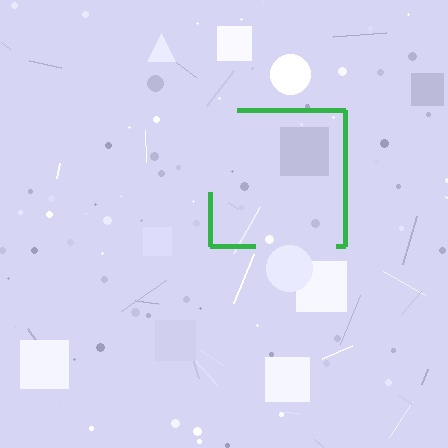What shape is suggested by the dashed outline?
The dashed outline suggests a square.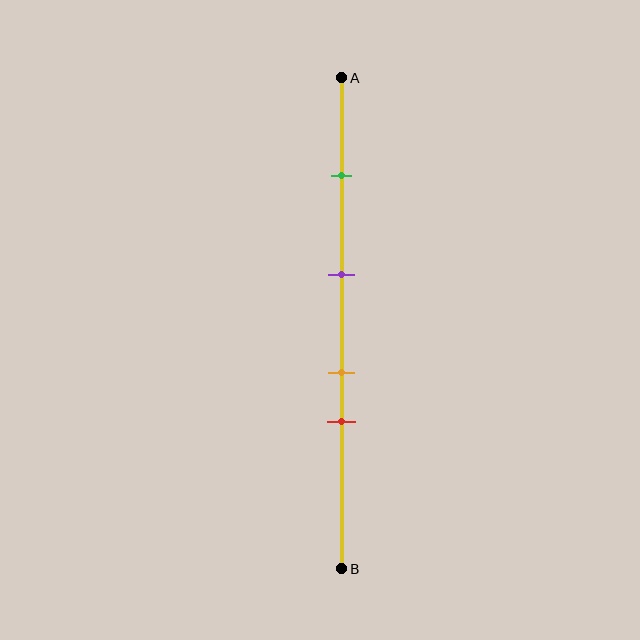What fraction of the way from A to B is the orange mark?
The orange mark is approximately 60% (0.6) of the way from A to B.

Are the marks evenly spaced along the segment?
No, the marks are not evenly spaced.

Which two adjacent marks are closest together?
The orange and red marks are the closest adjacent pair.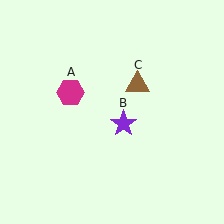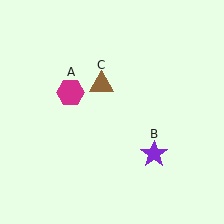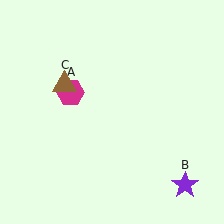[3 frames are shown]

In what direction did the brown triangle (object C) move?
The brown triangle (object C) moved left.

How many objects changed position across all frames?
2 objects changed position: purple star (object B), brown triangle (object C).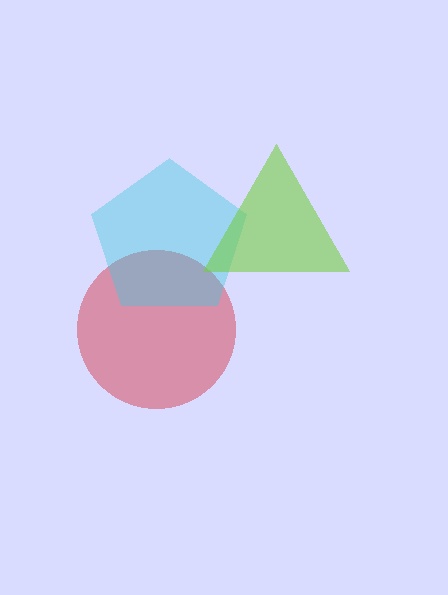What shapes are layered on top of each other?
The layered shapes are: a red circle, a cyan pentagon, a lime triangle.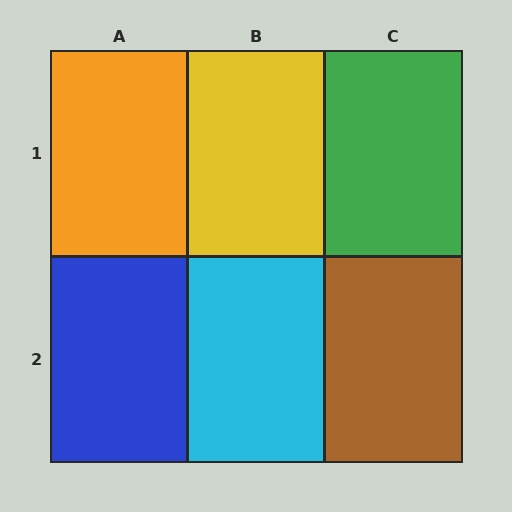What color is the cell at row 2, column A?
Blue.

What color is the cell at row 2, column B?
Cyan.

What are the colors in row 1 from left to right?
Orange, yellow, green.